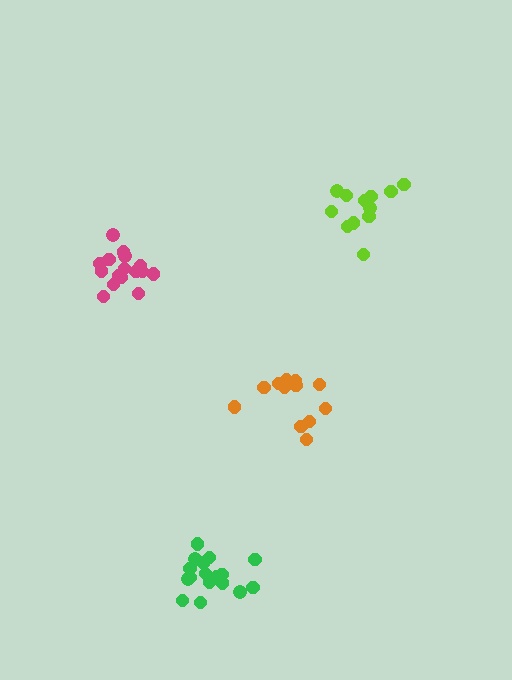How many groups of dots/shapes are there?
There are 4 groups.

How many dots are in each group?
Group 1: 16 dots, Group 2: 12 dots, Group 3: 17 dots, Group 4: 12 dots (57 total).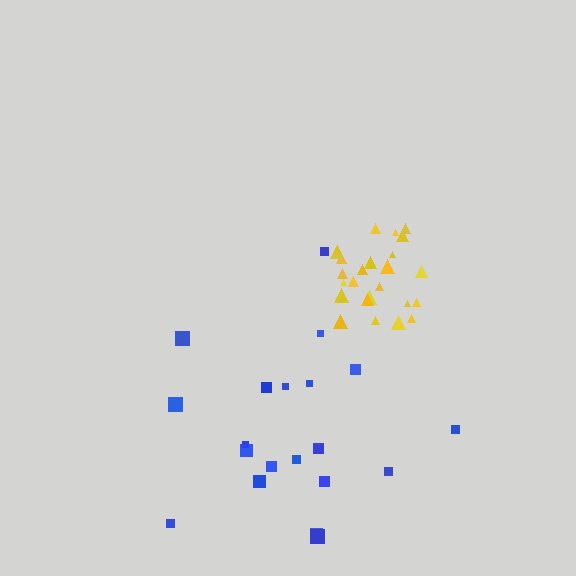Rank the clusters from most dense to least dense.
yellow, blue.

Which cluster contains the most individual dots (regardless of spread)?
Yellow (26).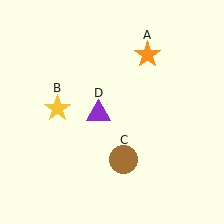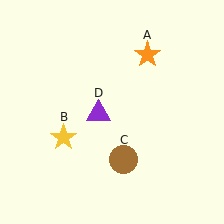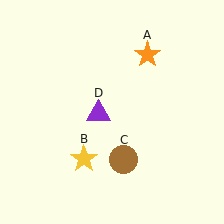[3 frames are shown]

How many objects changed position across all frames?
1 object changed position: yellow star (object B).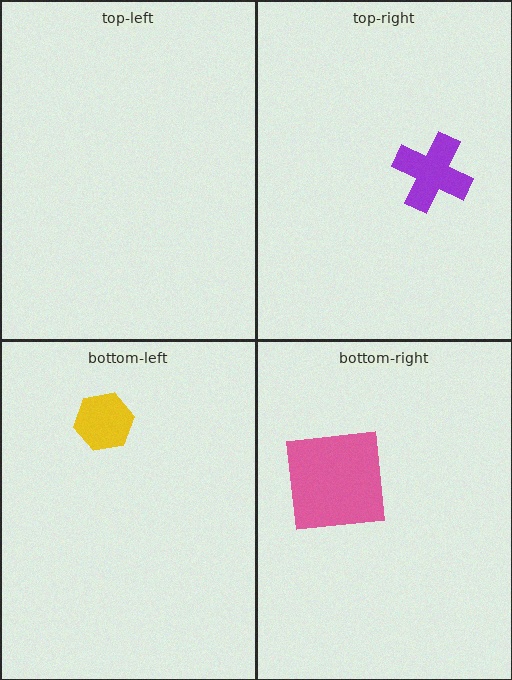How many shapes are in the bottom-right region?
1.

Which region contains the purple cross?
The top-right region.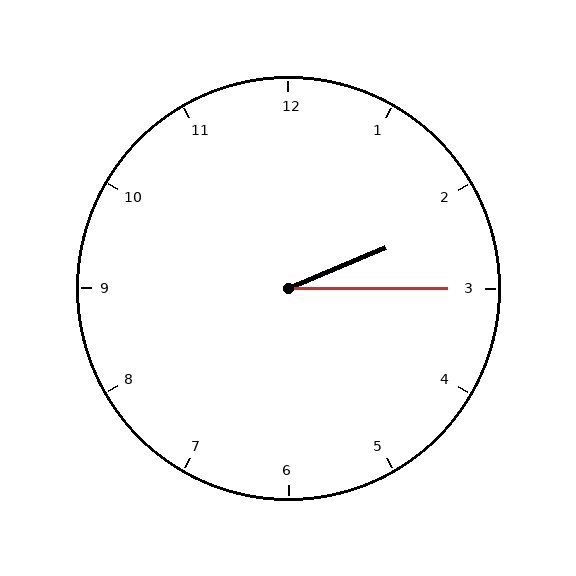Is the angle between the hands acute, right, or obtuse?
It is acute.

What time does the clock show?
2:15.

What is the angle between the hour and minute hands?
Approximately 22 degrees.